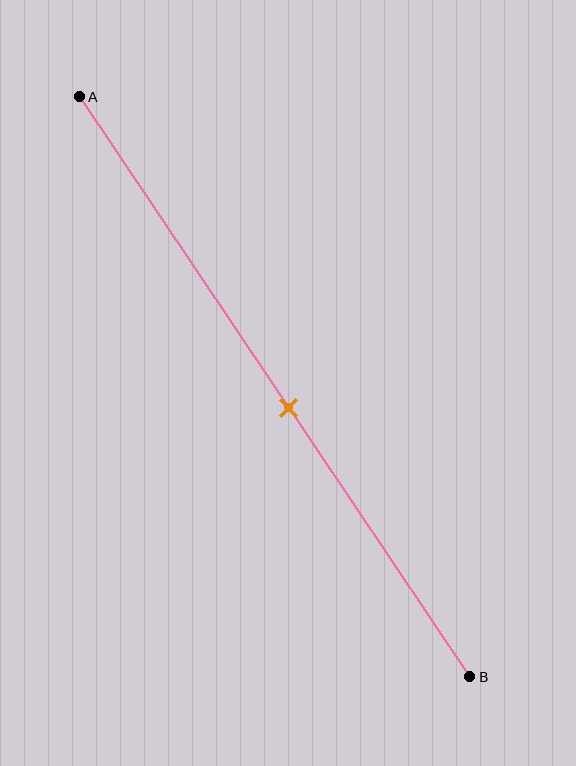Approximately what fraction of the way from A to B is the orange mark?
The orange mark is approximately 55% of the way from A to B.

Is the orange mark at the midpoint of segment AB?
No, the mark is at about 55% from A, not at the 50% midpoint.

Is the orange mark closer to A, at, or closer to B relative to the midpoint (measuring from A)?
The orange mark is closer to point B than the midpoint of segment AB.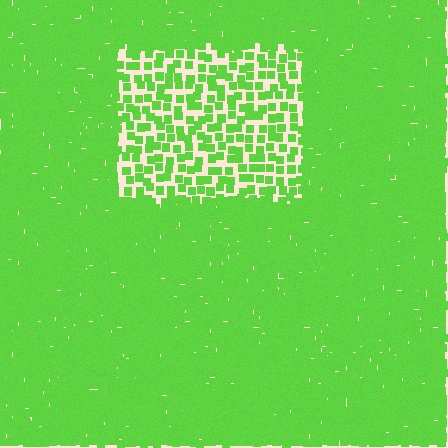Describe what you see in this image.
The image contains small lime elements arranged at two different densities. A rectangle-shaped region is visible where the elements are less densely packed than the surrounding area.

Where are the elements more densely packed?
The elements are more densely packed outside the rectangle boundary.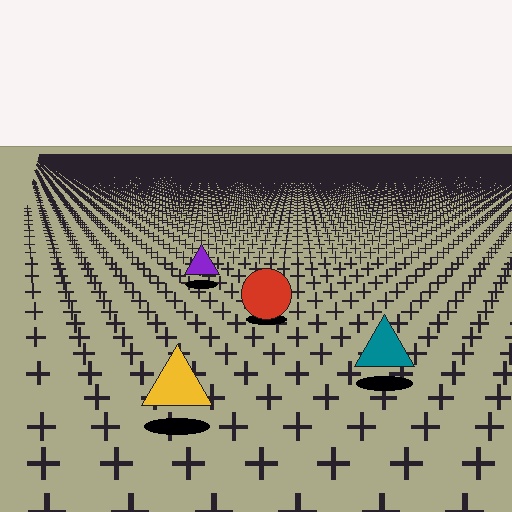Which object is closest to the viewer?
The yellow triangle is closest. The texture marks near it are larger and more spread out.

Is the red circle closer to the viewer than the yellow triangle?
No. The yellow triangle is closer — you can tell from the texture gradient: the ground texture is coarser near it.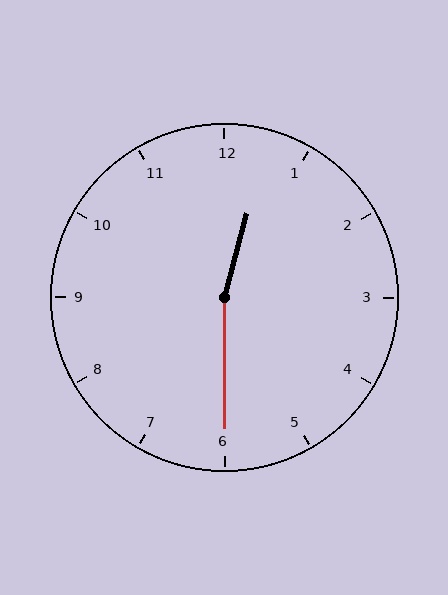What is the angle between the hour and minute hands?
Approximately 165 degrees.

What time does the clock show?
12:30.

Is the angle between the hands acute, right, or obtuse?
It is obtuse.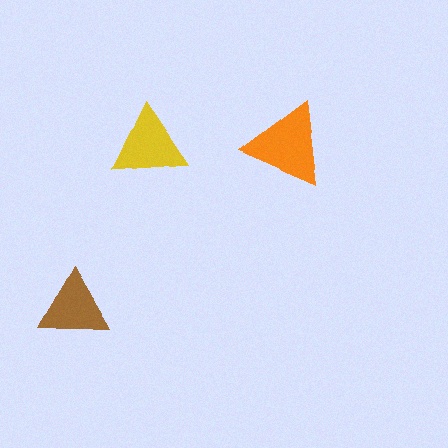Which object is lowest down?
The brown triangle is bottommost.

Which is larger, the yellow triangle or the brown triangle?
The yellow one.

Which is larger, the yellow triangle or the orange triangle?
The orange one.